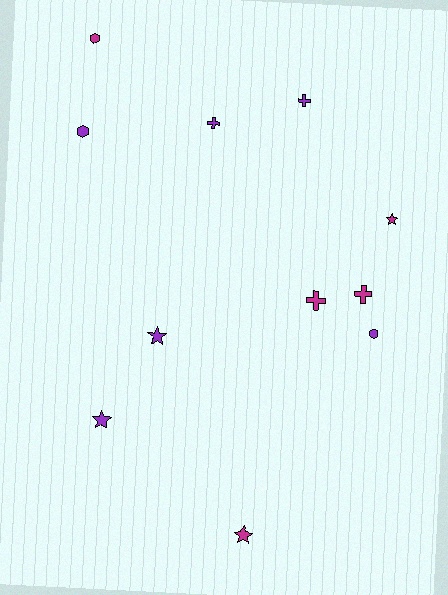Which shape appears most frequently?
Star, with 4 objects.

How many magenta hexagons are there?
There is 1 magenta hexagon.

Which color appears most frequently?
Purple, with 6 objects.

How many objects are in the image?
There are 11 objects.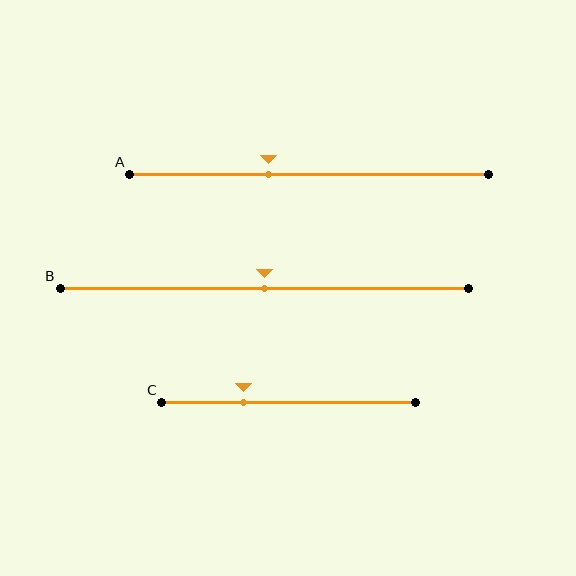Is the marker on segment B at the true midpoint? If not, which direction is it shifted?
Yes, the marker on segment B is at the true midpoint.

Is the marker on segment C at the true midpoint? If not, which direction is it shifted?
No, the marker on segment C is shifted to the left by about 18% of the segment length.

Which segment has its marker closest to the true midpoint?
Segment B has its marker closest to the true midpoint.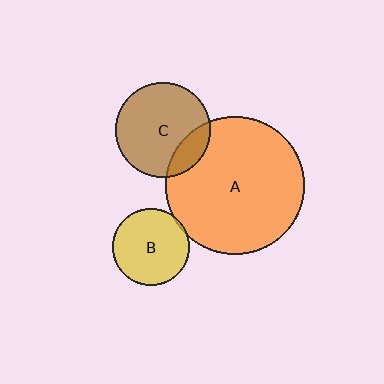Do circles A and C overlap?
Yes.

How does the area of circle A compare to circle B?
Approximately 3.2 times.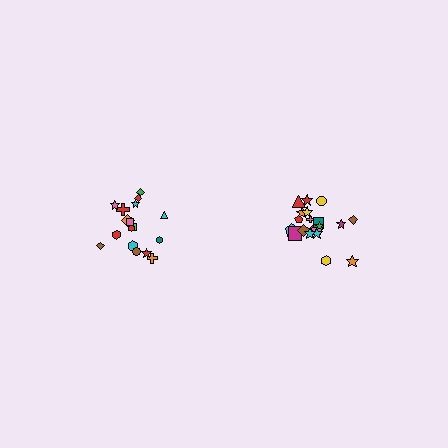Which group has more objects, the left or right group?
The right group.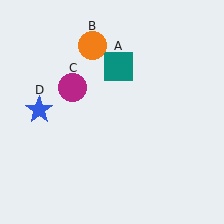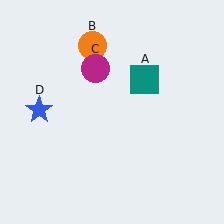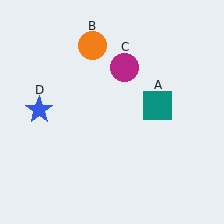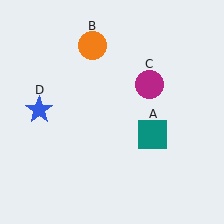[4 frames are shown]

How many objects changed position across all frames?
2 objects changed position: teal square (object A), magenta circle (object C).